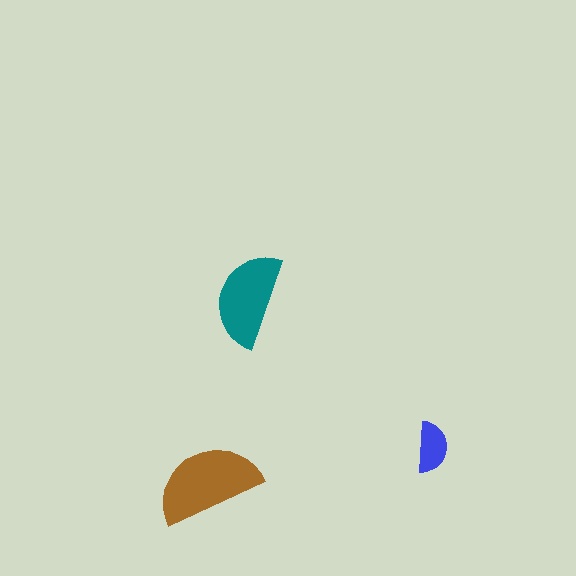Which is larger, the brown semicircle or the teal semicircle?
The brown one.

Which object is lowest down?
The brown semicircle is bottommost.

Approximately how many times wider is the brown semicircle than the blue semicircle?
About 2 times wider.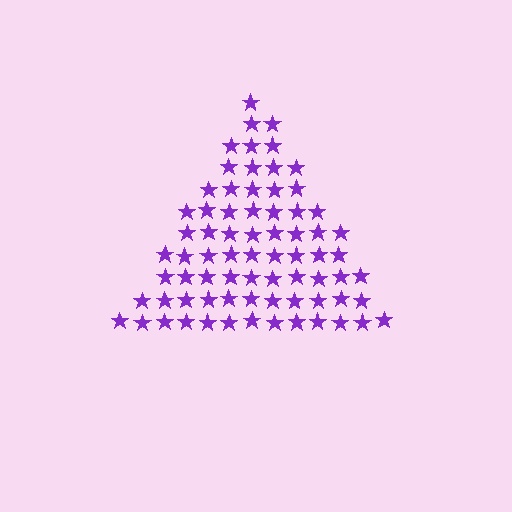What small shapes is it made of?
It is made of small stars.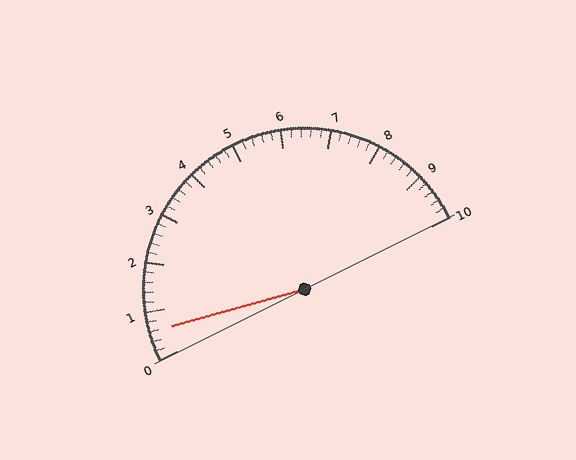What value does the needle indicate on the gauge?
The needle indicates approximately 0.6.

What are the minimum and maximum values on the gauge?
The gauge ranges from 0 to 10.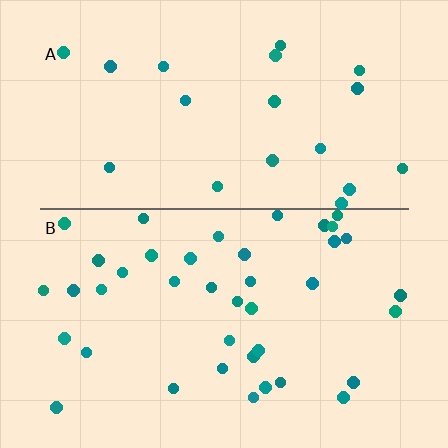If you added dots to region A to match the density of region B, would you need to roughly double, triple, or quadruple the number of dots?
Approximately double.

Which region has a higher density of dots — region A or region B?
B (the bottom).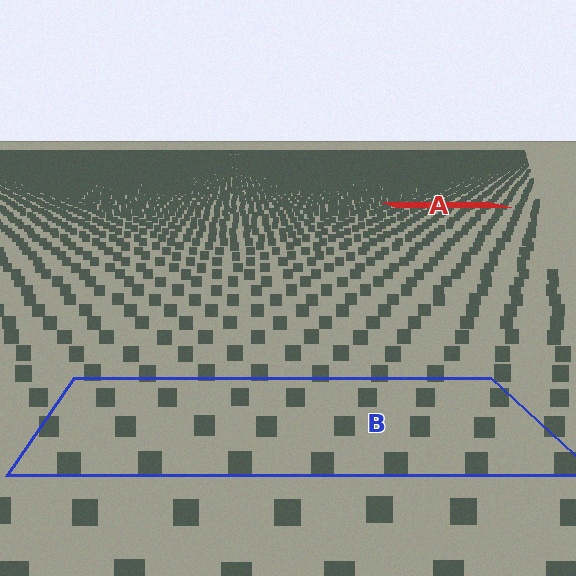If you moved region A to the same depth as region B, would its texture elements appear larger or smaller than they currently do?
They would appear larger. At a closer depth, the same texture elements are projected at a bigger on-screen size.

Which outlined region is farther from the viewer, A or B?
Region A is farther from the viewer — the texture elements inside it appear smaller and more densely packed.